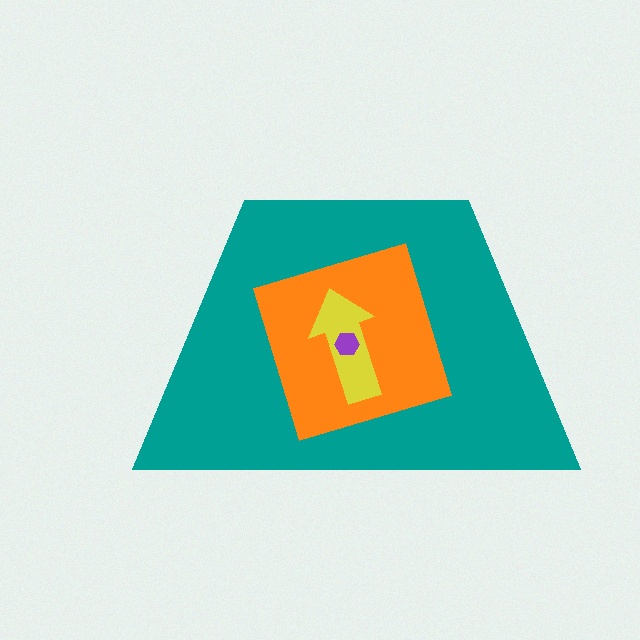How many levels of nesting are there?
4.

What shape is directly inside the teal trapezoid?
The orange diamond.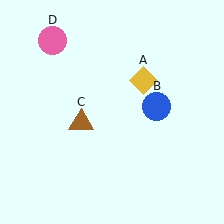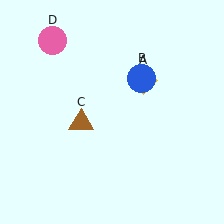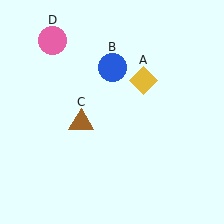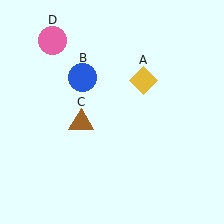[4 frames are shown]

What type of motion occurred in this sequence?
The blue circle (object B) rotated counterclockwise around the center of the scene.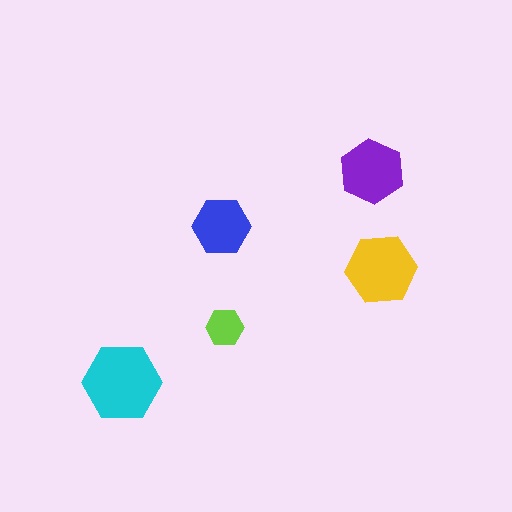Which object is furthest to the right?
The yellow hexagon is rightmost.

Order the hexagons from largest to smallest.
the cyan one, the yellow one, the purple one, the blue one, the lime one.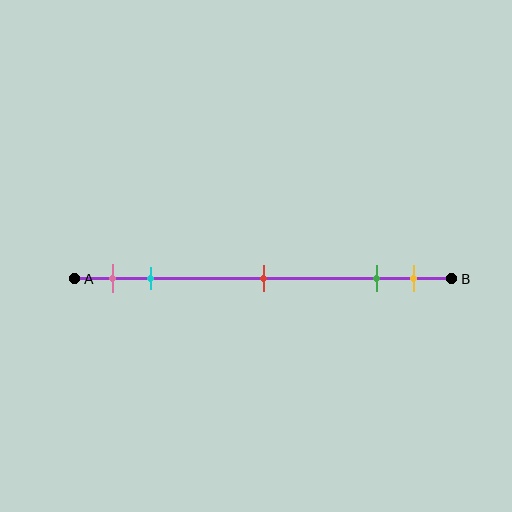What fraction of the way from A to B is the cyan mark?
The cyan mark is approximately 20% (0.2) of the way from A to B.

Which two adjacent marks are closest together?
The green and yellow marks are the closest adjacent pair.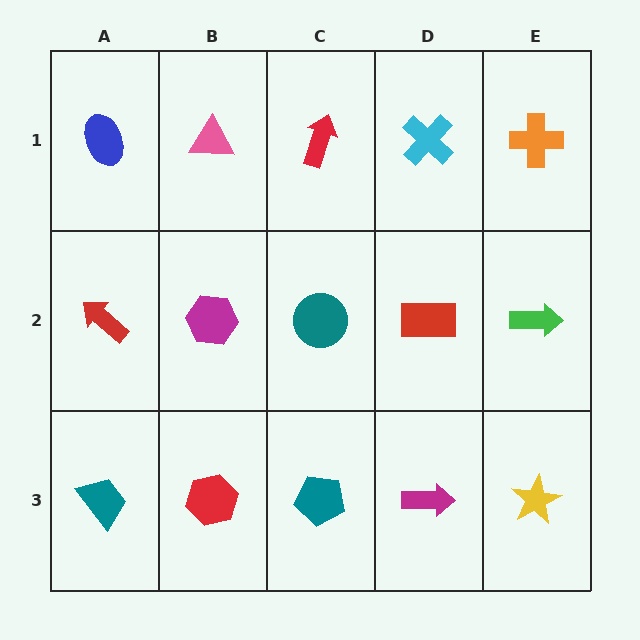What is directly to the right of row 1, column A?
A pink triangle.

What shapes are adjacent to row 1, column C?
A teal circle (row 2, column C), a pink triangle (row 1, column B), a cyan cross (row 1, column D).